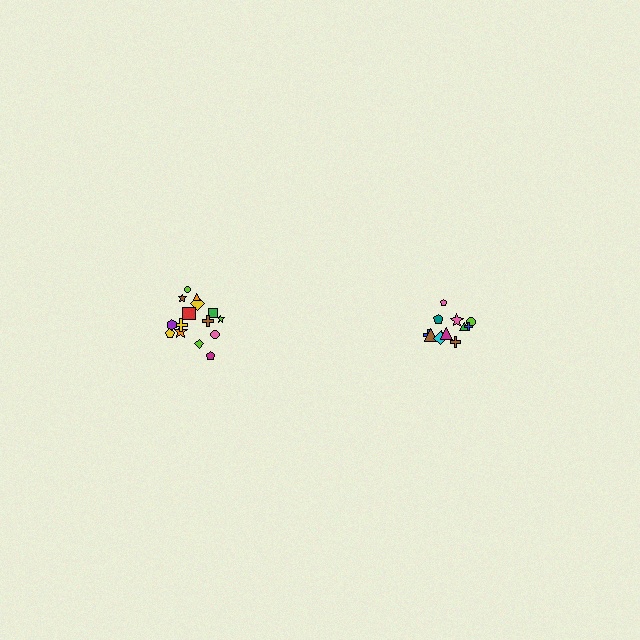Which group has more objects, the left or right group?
The left group.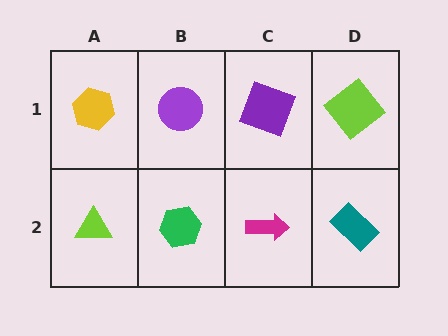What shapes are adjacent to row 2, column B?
A purple circle (row 1, column B), a lime triangle (row 2, column A), a magenta arrow (row 2, column C).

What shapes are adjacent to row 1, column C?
A magenta arrow (row 2, column C), a purple circle (row 1, column B), a lime diamond (row 1, column D).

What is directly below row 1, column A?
A lime triangle.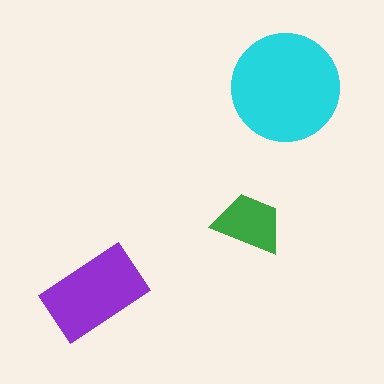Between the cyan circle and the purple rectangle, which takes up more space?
The cyan circle.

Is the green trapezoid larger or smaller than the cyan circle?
Smaller.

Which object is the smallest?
The green trapezoid.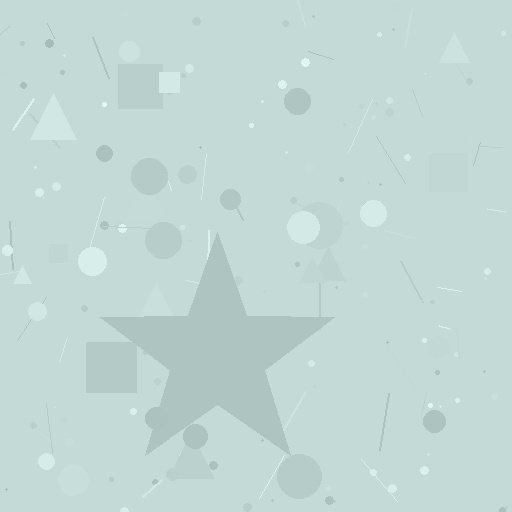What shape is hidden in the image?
A star is hidden in the image.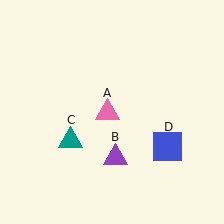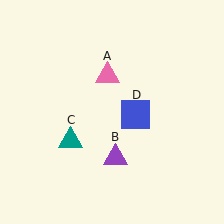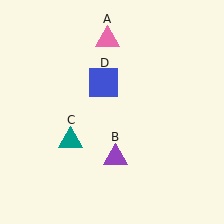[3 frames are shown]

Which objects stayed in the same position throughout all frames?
Purple triangle (object B) and teal triangle (object C) remained stationary.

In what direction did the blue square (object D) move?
The blue square (object D) moved up and to the left.